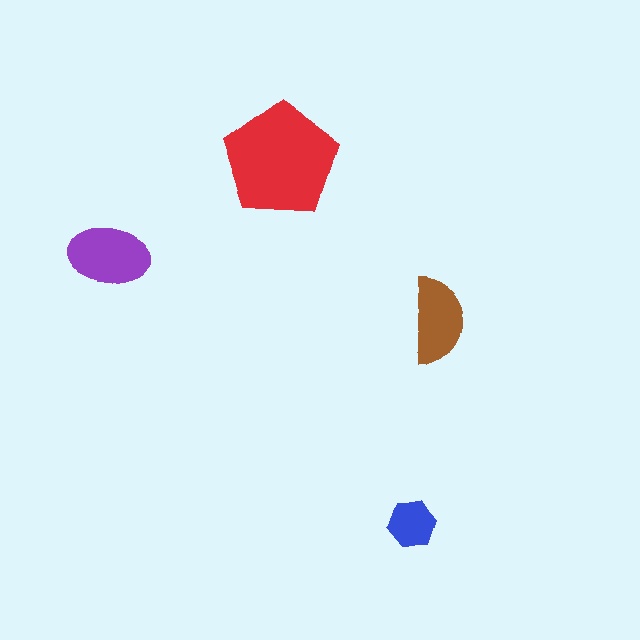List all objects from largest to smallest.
The red pentagon, the purple ellipse, the brown semicircle, the blue hexagon.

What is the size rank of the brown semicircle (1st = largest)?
3rd.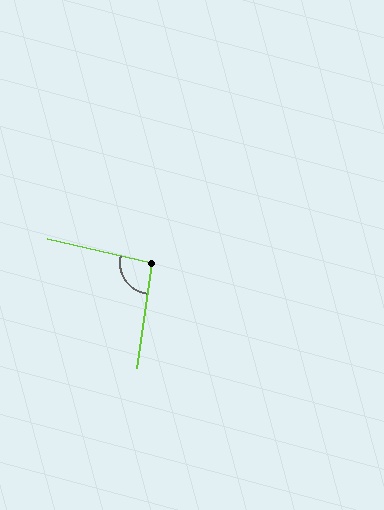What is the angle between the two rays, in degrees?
Approximately 95 degrees.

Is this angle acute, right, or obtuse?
It is obtuse.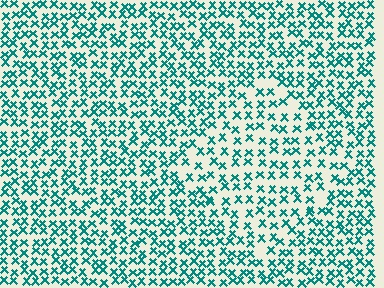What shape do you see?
I see a diamond.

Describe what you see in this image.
The image contains small teal elements arranged at two different densities. A diamond-shaped region is visible where the elements are less densely packed than the surrounding area.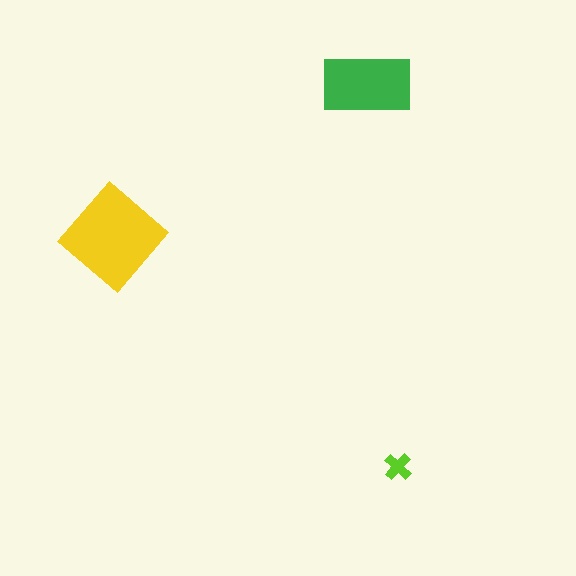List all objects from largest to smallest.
The yellow diamond, the green rectangle, the lime cross.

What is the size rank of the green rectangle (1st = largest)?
2nd.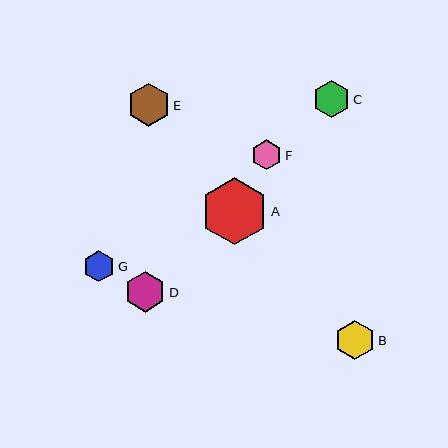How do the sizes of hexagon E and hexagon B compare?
Hexagon E and hexagon B are approximately the same size.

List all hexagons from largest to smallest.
From largest to smallest: A, E, D, B, C, G, F.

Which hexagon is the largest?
Hexagon A is the largest with a size of approximately 67 pixels.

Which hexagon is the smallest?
Hexagon F is the smallest with a size of approximately 30 pixels.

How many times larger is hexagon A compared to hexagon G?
Hexagon A is approximately 2.1 times the size of hexagon G.